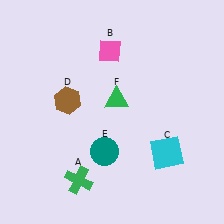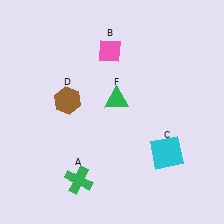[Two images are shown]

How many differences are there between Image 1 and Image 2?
There is 1 difference between the two images.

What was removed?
The teal circle (E) was removed in Image 2.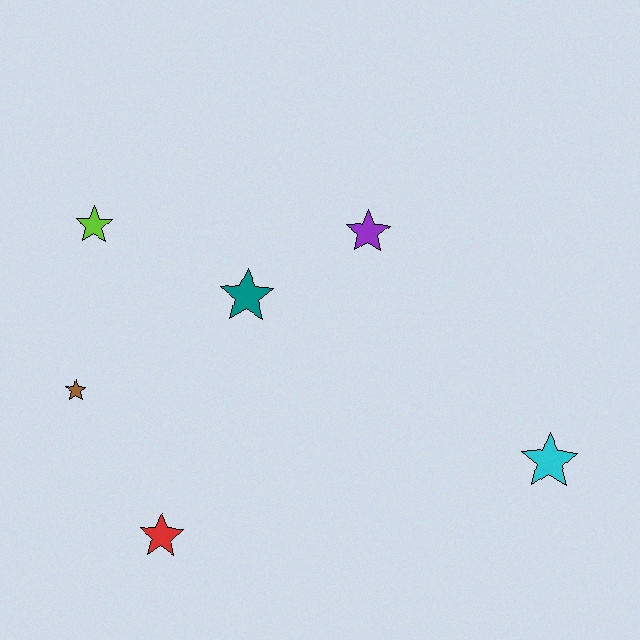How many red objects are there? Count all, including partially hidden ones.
There is 1 red object.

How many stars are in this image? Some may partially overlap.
There are 6 stars.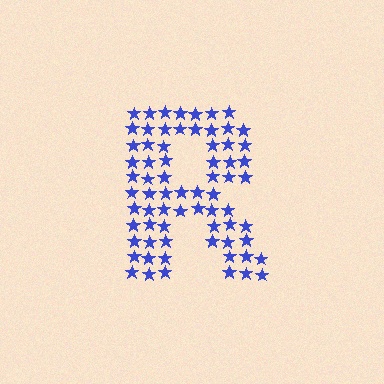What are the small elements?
The small elements are stars.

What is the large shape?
The large shape is the letter R.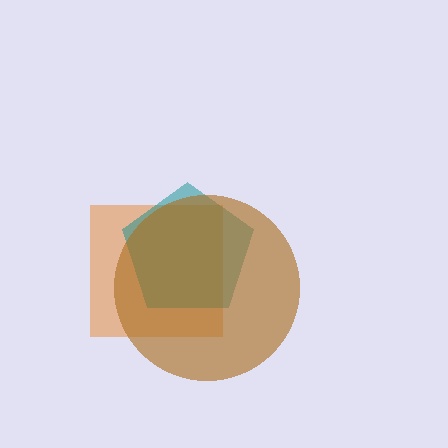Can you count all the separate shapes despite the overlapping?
Yes, there are 3 separate shapes.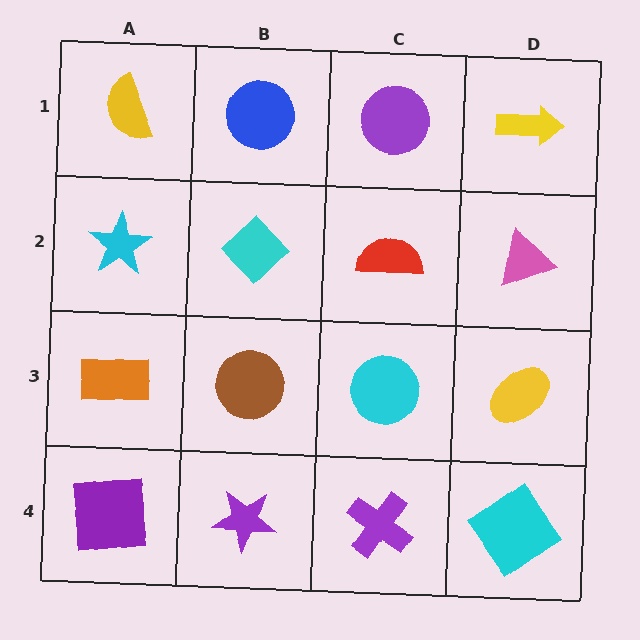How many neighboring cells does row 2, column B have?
4.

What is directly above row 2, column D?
A yellow arrow.